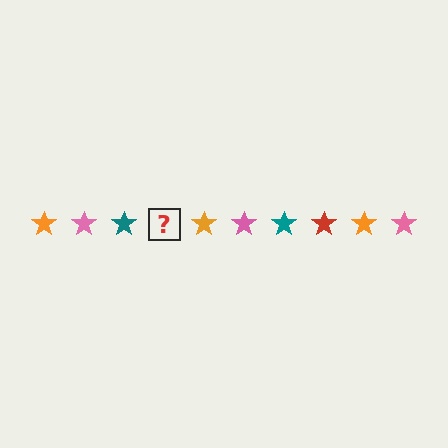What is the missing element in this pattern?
The missing element is a red star.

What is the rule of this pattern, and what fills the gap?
The rule is that the pattern cycles through orange, pink, teal, red stars. The gap should be filled with a red star.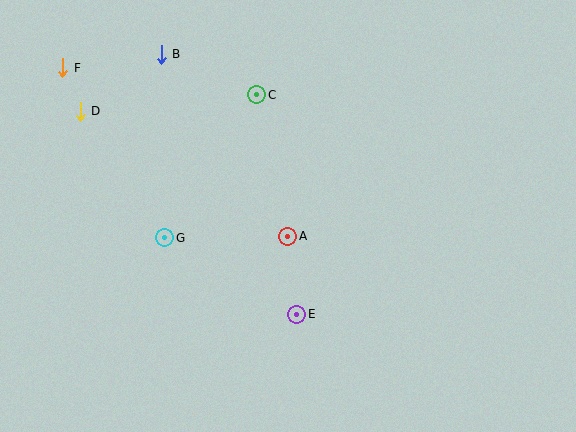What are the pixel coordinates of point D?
Point D is at (80, 111).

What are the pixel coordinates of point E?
Point E is at (296, 314).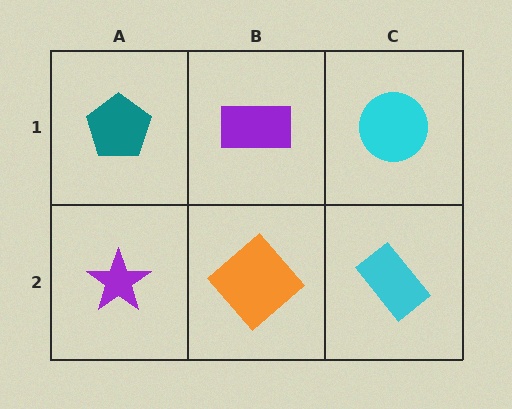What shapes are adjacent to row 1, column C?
A cyan rectangle (row 2, column C), a purple rectangle (row 1, column B).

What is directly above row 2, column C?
A cyan circle.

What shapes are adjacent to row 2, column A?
A teal pentagon (row 1, column A), an orange diamond (row 2, column B).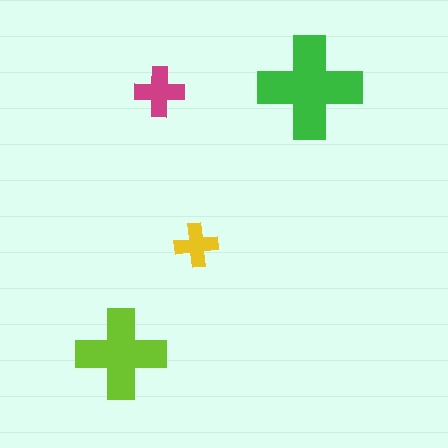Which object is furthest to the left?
The lime cross is leftmost.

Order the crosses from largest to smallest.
the green one, the lime one, the magenta one, the yellow one.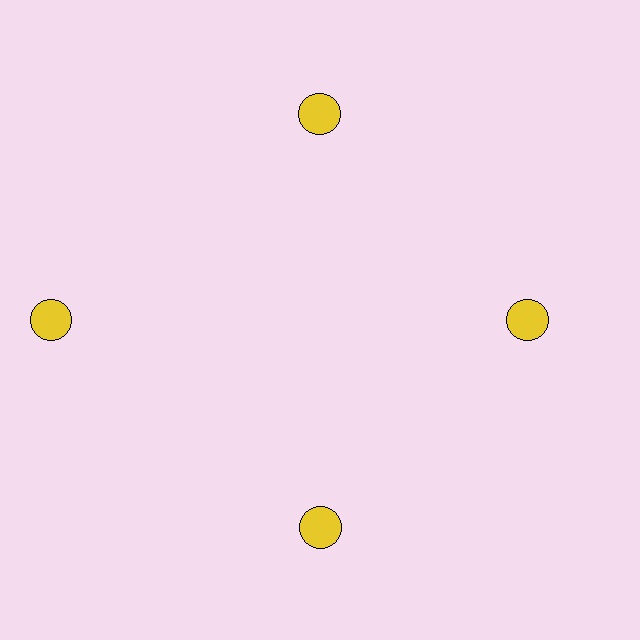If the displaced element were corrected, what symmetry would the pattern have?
It would have 4-fold rotational symmetry — the pattern would map onto itself every 90 degrees.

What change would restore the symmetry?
The symmetry would be restored by moving it inward, back onto the ring so that all 4 circles sit at equal angles and equal distance from the center.